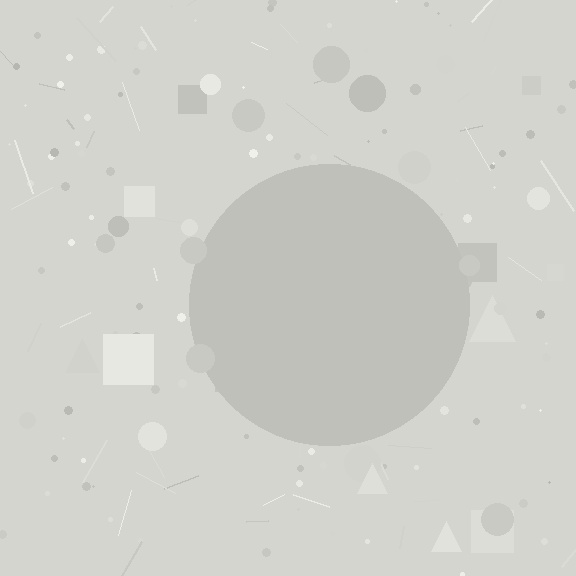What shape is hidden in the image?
A circle is hidden in the image.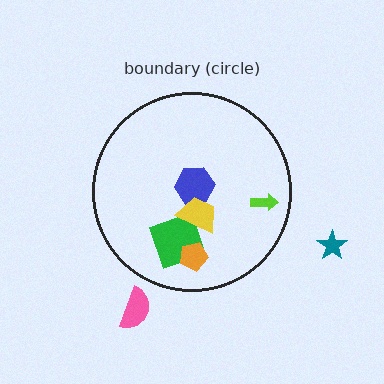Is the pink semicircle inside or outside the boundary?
Outside.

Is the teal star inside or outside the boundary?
Outside.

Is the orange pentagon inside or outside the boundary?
Inside.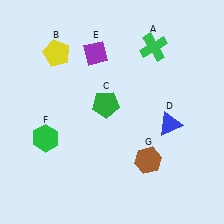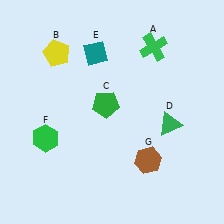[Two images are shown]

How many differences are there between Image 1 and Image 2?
There are 2 differences between the two images.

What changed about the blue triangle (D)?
In Image 1, D is blue. In Image 2, it changed to green.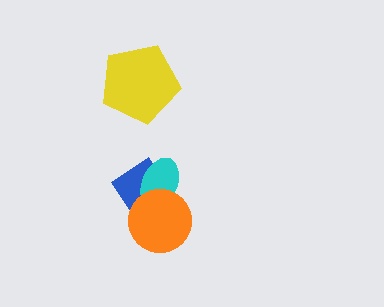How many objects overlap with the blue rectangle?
2 objects overlap with the blue rectangle.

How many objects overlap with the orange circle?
2 objects overlap with the orange circle.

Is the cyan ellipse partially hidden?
Yes, it is partially covered by another shape.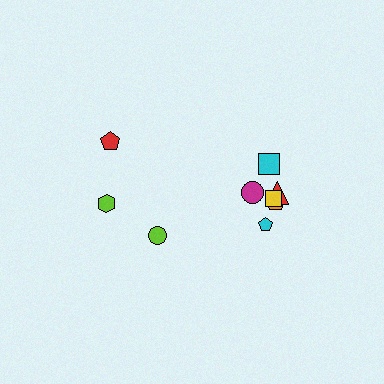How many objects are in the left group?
There are 3 objects.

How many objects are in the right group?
There are 6 objects.